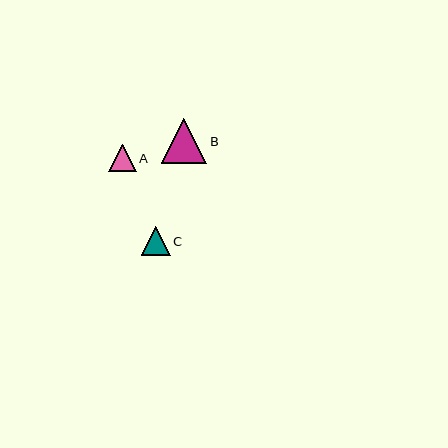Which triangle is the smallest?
Triangle A is the smallest with a size of approximately 27 pixels.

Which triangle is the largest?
Triangle B is the largest with a size of approximately 46 pixels.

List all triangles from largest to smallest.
From largest to smallest: B, C, A.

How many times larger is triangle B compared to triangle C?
Triangle B is approximately 1.6 times the size of triangle C.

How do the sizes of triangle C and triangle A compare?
Triangle C and triangle A are approximately the same size.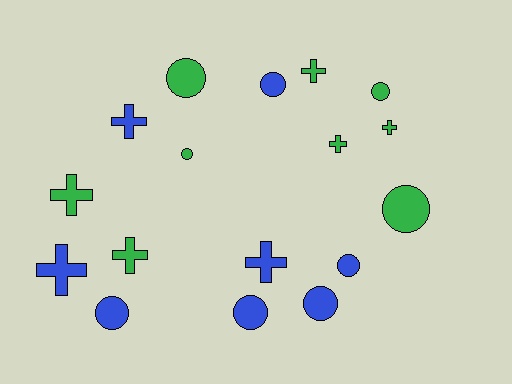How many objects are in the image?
There are 17 objects.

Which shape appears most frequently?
Circle, with 9 objects.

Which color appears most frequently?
Green, with 9 objects.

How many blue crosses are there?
There are 3 blue crosses.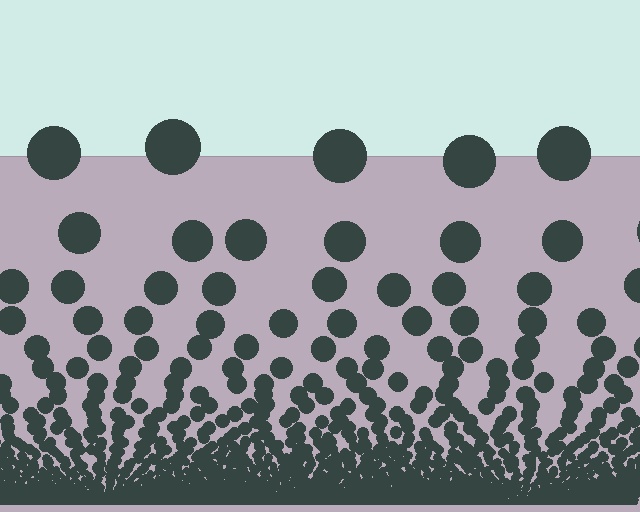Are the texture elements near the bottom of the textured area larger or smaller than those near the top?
Smaller. The gradient is inverted — elements near the bottom are smaller and denser.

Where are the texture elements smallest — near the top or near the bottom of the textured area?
Near the bottom.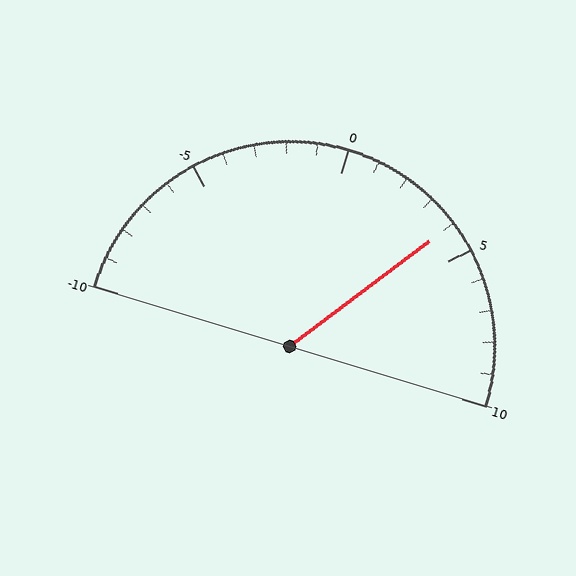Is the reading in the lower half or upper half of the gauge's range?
The reading is in the upper half of the range (-10 to 10).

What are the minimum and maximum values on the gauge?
The gauge ranges from -10 to 10.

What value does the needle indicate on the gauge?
The needle indicates approximately 4.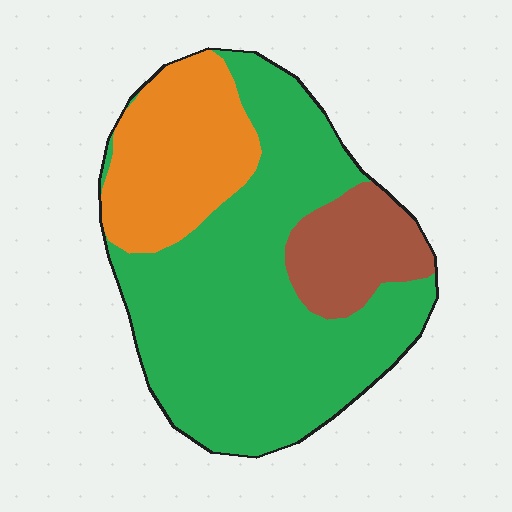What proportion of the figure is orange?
Orange takes up less than a quarter of the figure.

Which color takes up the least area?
Brown, at roughly 15%.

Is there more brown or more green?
Green.